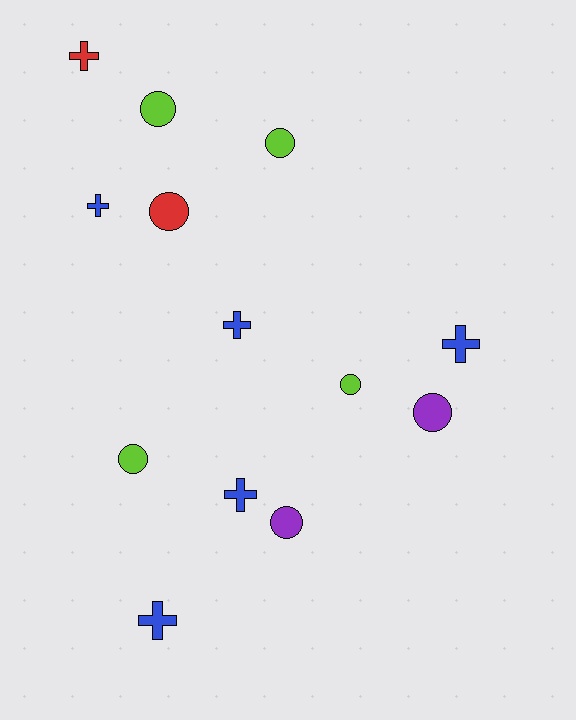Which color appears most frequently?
Blue, with 5 objects.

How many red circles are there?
There is 1 red circle.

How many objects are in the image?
There are 13 objects.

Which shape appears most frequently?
Circle, with 7 objects.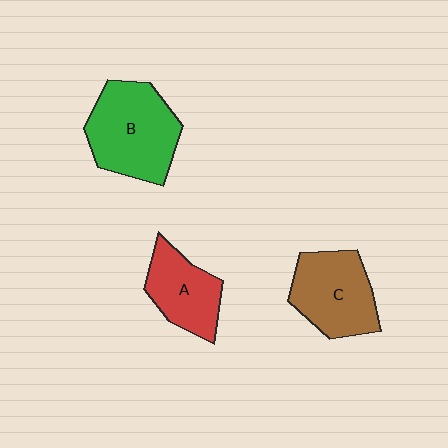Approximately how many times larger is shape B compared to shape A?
Approximately 1.5 times.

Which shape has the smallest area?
Shape A (red).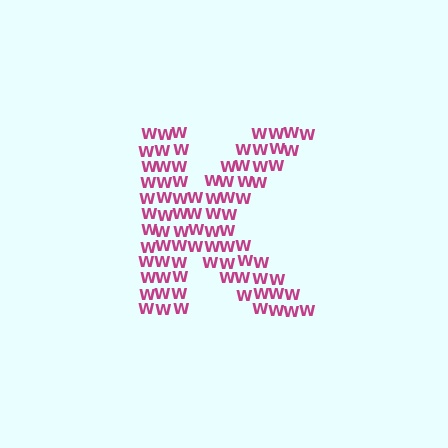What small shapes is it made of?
It is made of small letter W's.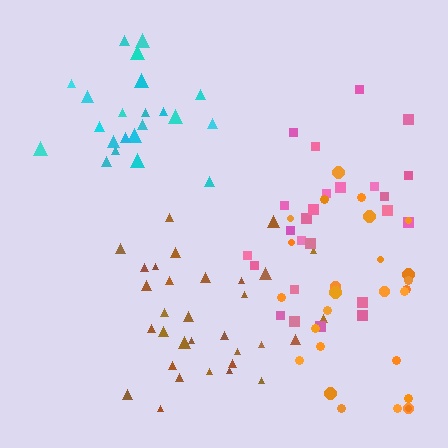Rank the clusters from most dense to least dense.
brown, cyan, orange, pink.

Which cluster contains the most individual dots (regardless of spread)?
Brown (32).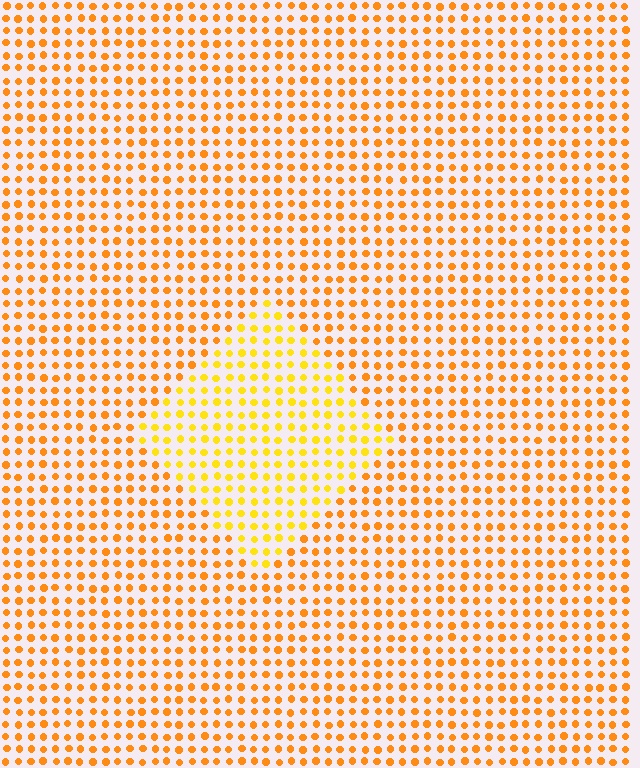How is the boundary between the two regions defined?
The boundary is defined purely by a slight shift in hue (about 23 degrees). Spacing, size, and orientation are identical on both sides.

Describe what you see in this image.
The image is filled with small orange elements in a uniform arrangement. A diamond-shaped region is visible where the elements are tinted to a slightly different hue, forming a subtle color boundary.